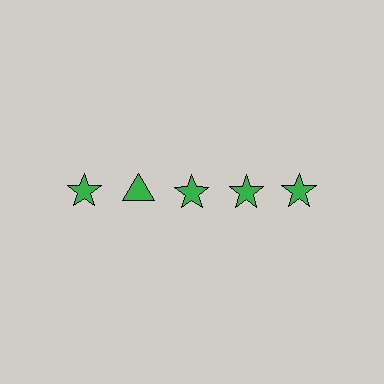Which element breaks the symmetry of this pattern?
The green triangle in the top row, second from left column breaks the symmetry. All other shapes are green stars.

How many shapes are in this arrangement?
There are 5 shapes arranged in a grid pattern.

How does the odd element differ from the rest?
It has a different shape: triangle instead of star.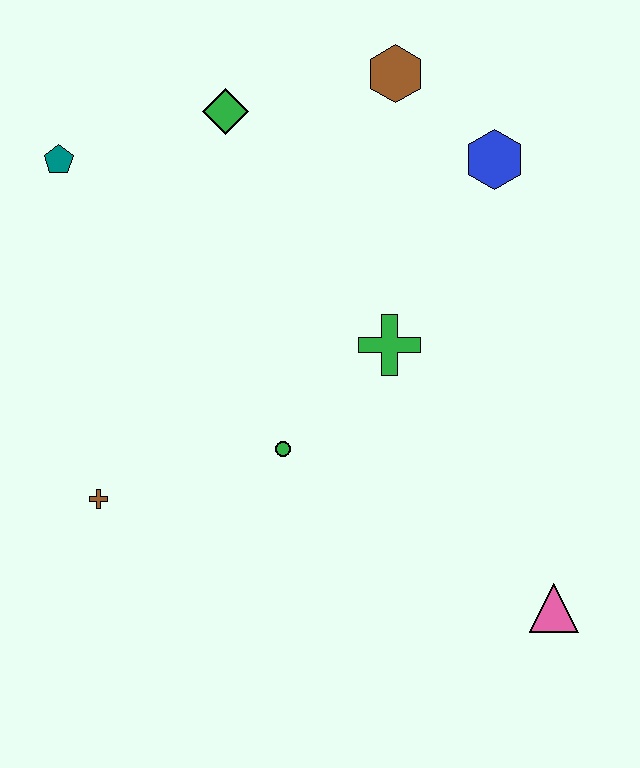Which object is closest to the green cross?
The green circle is closest to the green cross.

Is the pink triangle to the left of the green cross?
No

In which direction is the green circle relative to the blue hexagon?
The green circle is below the blue hexagon.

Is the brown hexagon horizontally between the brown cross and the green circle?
No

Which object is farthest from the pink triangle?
The teal pentagon is farthest from the pink triangle.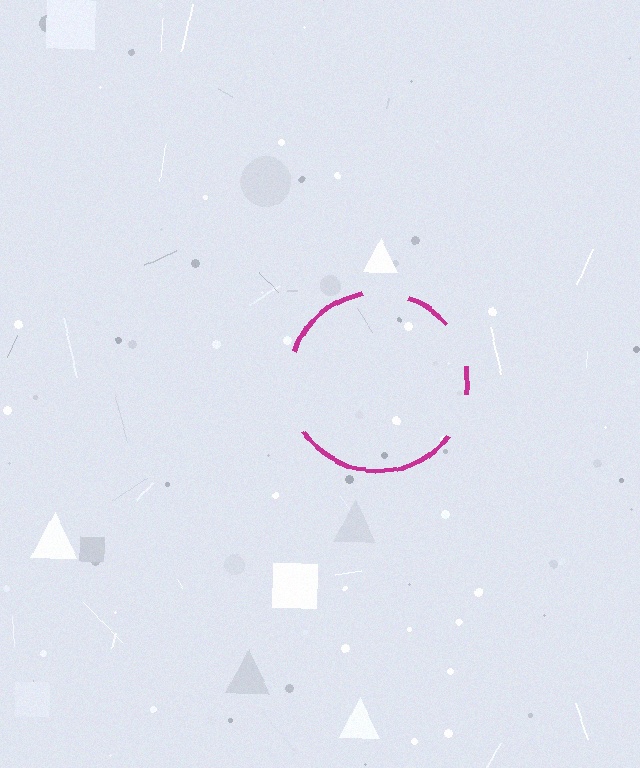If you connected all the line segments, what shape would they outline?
They would outline a circle.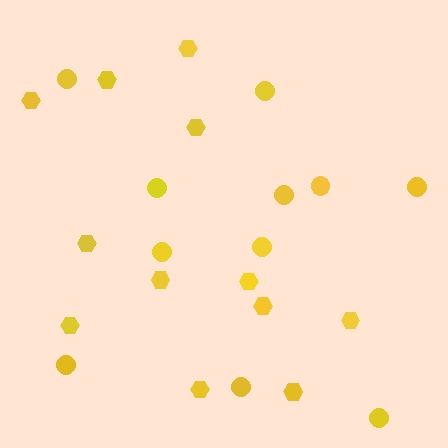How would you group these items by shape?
There are 2 groups: one group of circles (11) and one group of hexagons (12).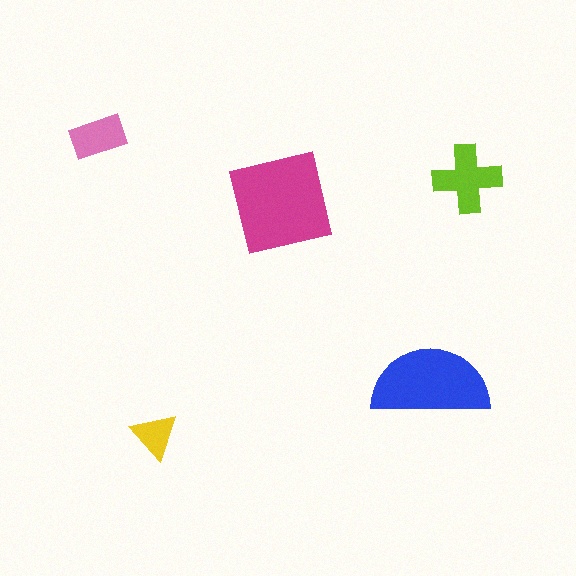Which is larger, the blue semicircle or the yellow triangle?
The blue semicircle.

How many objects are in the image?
There are 5 objects in the image.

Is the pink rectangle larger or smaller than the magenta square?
Smaller.